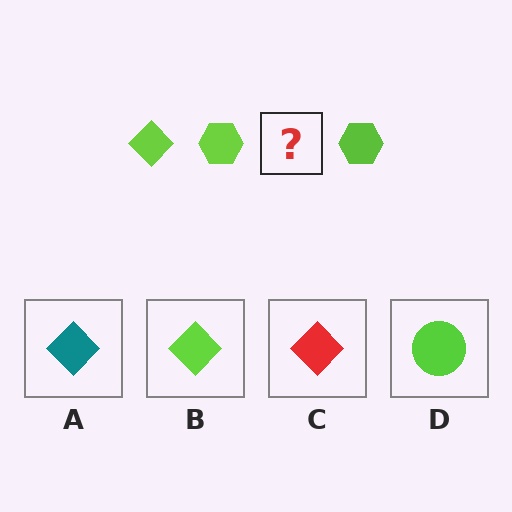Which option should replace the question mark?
Option B.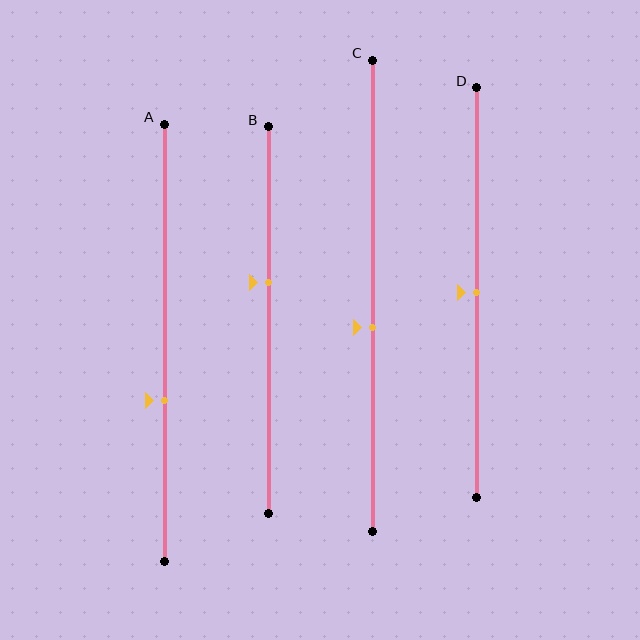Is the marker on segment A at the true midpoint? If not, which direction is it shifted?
No, the marker on segment A is shifted downward by about 13% of the segment length.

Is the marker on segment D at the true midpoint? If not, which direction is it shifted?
Yes, the marker on segment D is at the true midpoint.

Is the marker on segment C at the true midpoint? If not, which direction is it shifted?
No, the marker on segment C is shifted downward by about 7% of the segment length.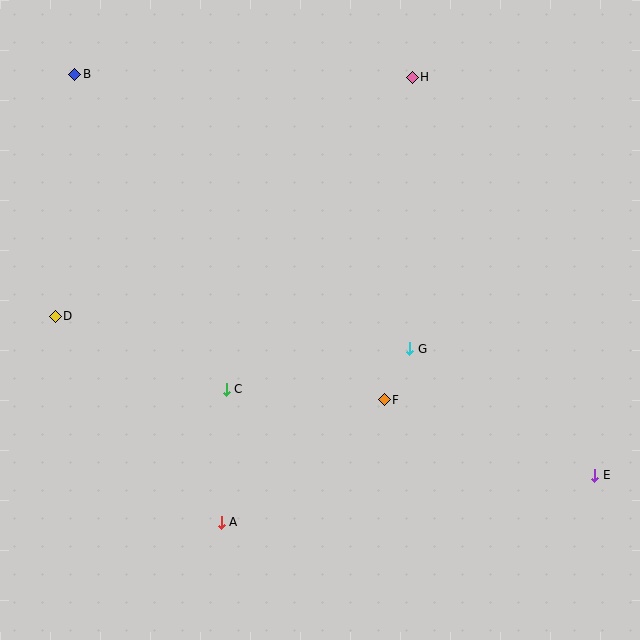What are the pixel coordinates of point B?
Point B is at (75, 74).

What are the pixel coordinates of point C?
Point C is at (226, 389).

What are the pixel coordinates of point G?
Point G is at (410, 349).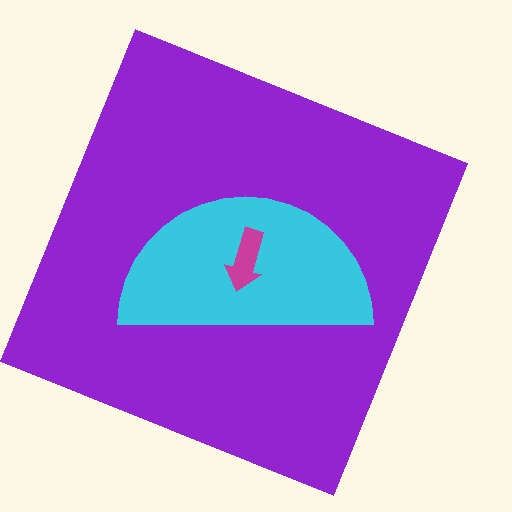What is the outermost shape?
The purple square.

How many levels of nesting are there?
3.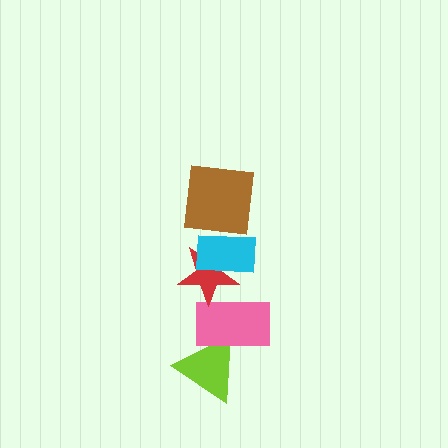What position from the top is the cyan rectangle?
The cyan rectangle is 2nd from the top.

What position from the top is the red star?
The red star is 3rd from the top.